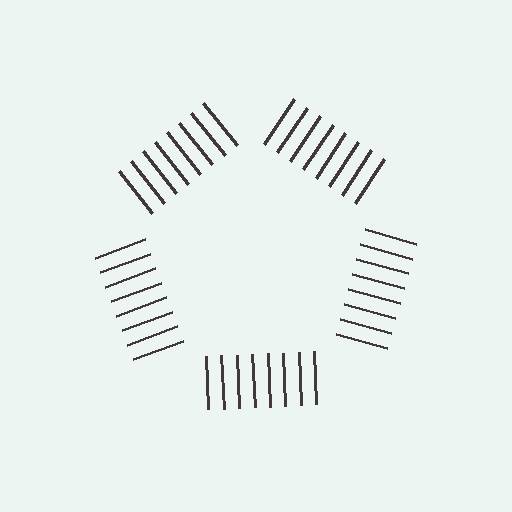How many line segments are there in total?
40 — 8 along each of the 5 edges.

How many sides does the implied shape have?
5 sides — the line-ends trace a pentagon.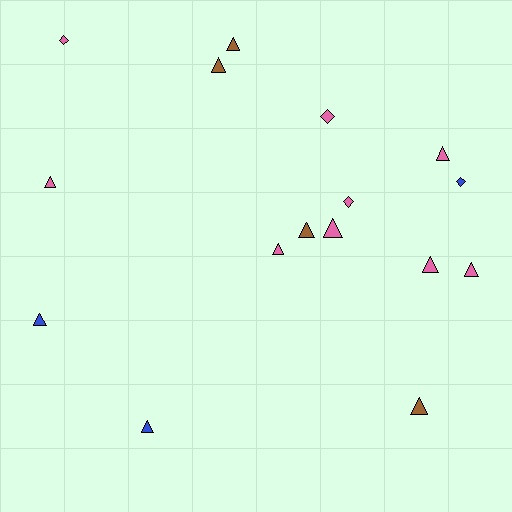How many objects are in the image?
There are 16 objects.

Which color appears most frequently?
Pink, with 9 objects.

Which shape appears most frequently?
Triangle, with 12 objects.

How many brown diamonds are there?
There are no brown diamonds.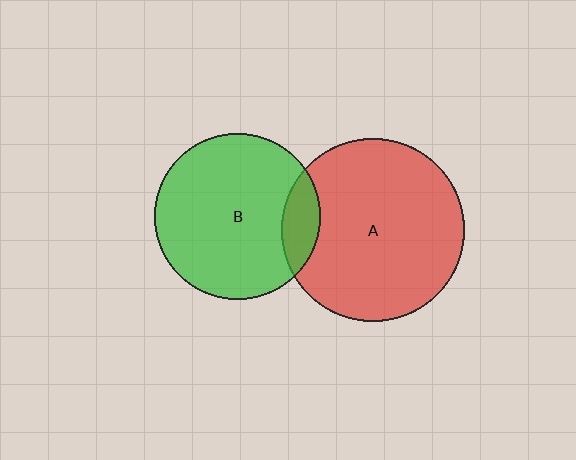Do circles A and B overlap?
Yes.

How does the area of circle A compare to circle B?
Approximately 1.2 times.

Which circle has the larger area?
Circle A (red).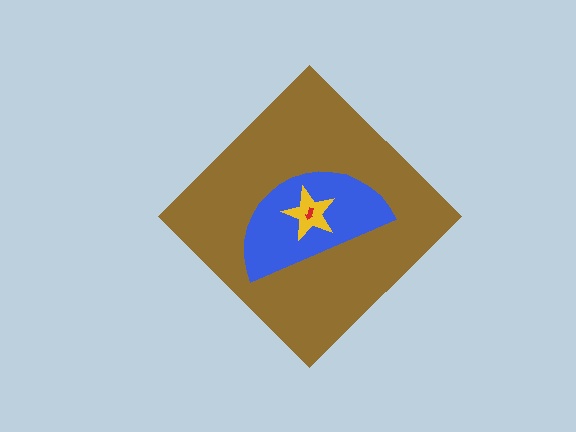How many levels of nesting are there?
4.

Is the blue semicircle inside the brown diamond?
Yes.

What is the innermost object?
The red arrow.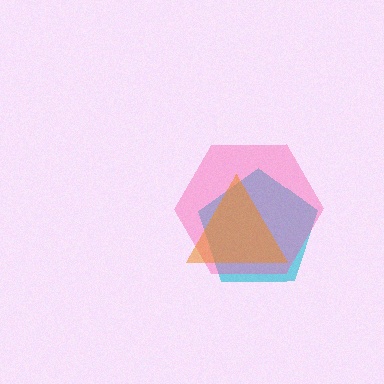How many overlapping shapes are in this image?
There are 3 overlapping shapes in the image.